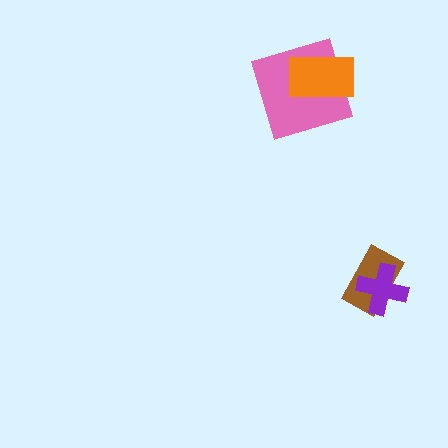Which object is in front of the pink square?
The orange rectangle is in front of the pink square.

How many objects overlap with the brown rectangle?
1 object overlaps with the brown rectangle.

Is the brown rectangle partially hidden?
Yes, it is partially covered by another shape.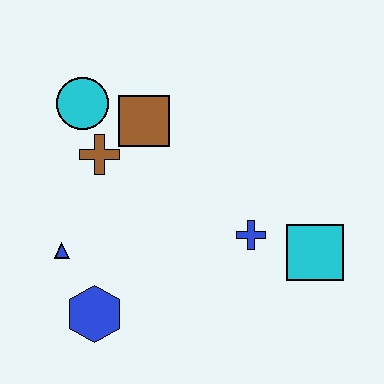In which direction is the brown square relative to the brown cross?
The brown square is to the right of the brown cross.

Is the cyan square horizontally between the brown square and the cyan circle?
No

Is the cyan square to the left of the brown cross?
No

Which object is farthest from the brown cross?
The cyan square is farthest from the brown cross.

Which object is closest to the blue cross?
The cyan square is closest to the blue cross.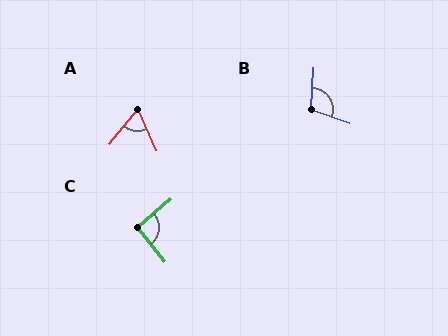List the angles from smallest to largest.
A (63°), C (92°), B (106°).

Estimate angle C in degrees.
Approximately 92 degrees.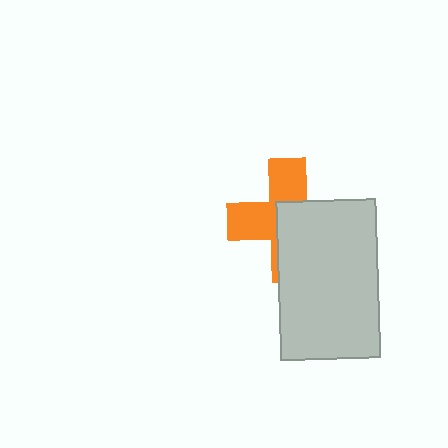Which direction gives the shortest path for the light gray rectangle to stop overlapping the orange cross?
Moving toward the lower-right gives the shortest separation.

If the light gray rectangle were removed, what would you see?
You would see the complete orange cross.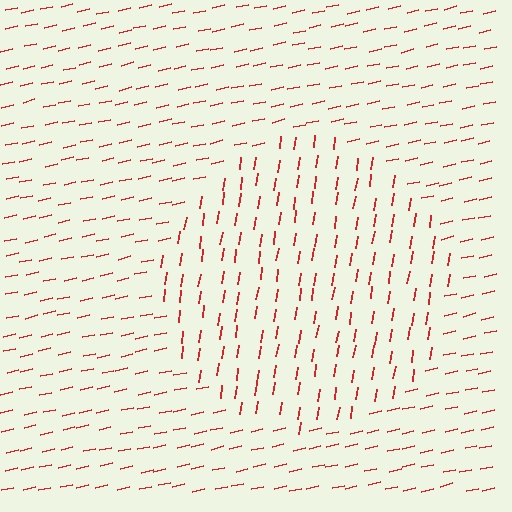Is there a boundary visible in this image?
Yes, there is a texture boundary formed by a change in line orientation.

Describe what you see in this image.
The image is filled with small red line segments. A circle region in the image has lines oriented differently from the surrounding lines, creating a visible texture boundary.